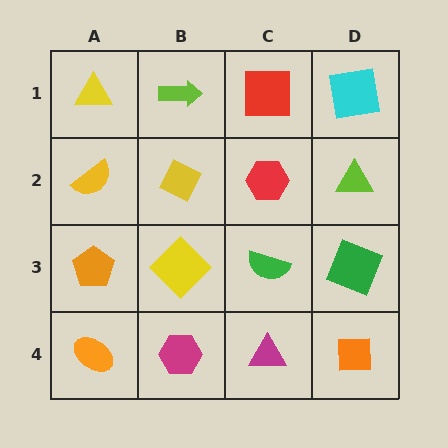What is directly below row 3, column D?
An orange square.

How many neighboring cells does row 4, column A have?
2.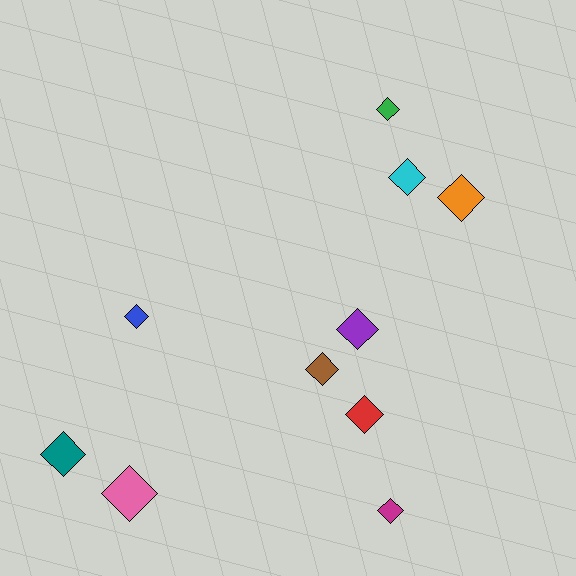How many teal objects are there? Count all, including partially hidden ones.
There is 1 teal object.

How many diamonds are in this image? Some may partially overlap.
There are 10 diamonds.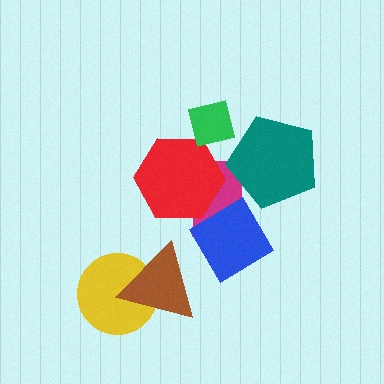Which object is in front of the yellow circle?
The brown triangle is in front of the yellow circle.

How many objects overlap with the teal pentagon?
1 object overlaps with the teal pentagon.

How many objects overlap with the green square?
1 object overlaps with the green square.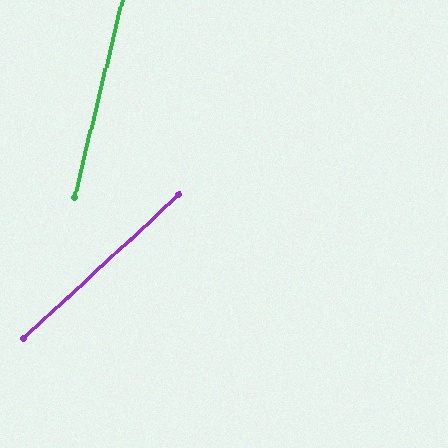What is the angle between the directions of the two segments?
Approximately 33 degrees.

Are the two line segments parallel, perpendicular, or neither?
Neither parallel nor perpendicular — they differ by about 33°.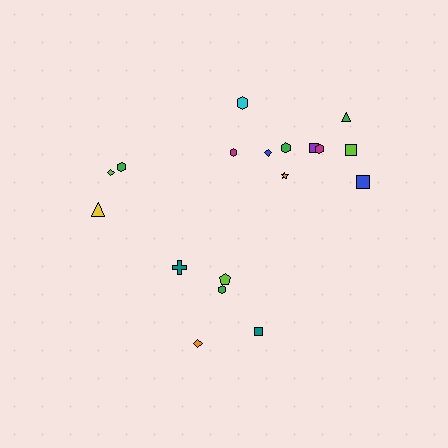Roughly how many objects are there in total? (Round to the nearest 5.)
Roughly 20 objects in total.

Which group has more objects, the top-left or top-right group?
The top-right group.